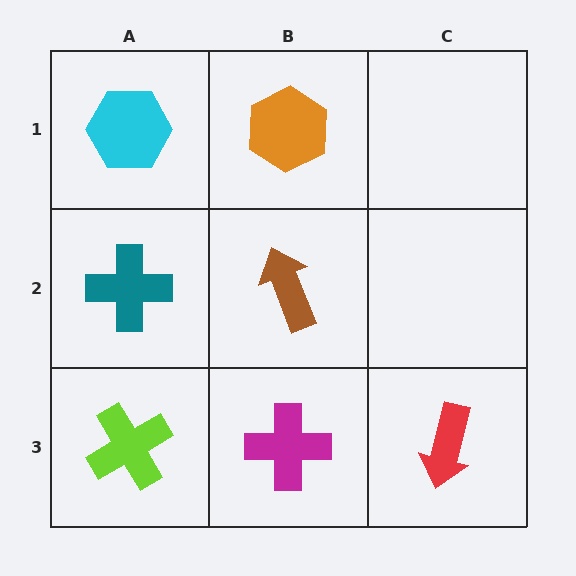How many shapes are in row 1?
2 shapes.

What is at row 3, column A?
A lime cross.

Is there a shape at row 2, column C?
No, that cell is empty.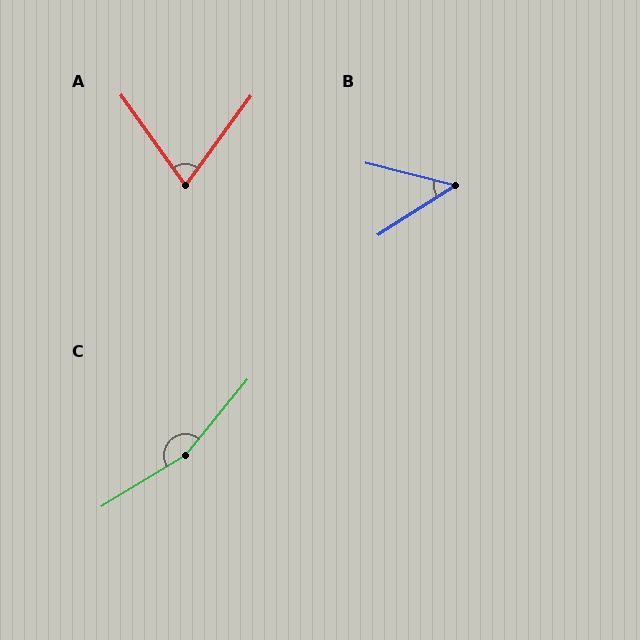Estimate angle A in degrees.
Approximately 72 degrees.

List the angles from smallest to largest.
B (47°), A (72°), C (160°).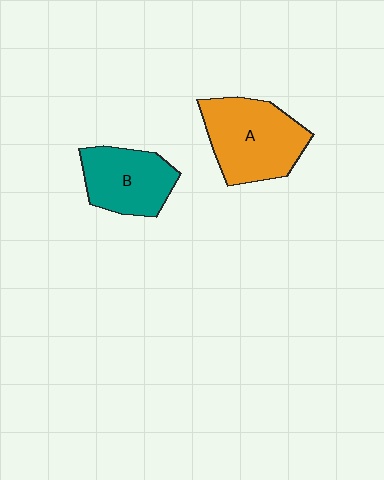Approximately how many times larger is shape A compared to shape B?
Approximately 1.3 times.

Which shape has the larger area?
Shape A (orange).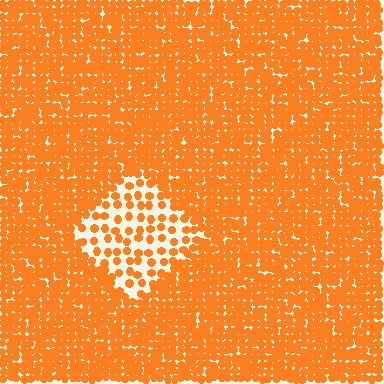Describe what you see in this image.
The image contains small orange elements arranged at two different densities. A diamond-shaped region is visible where the elements are less densely packed than the surrounding area.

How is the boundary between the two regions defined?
The boundary is defined by a change in element density (approximately 2.7x ratio). All elements are the same color, size, and shape.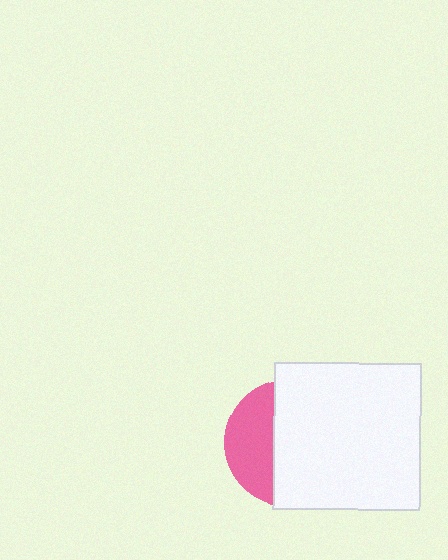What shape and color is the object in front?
The object in front is a white square.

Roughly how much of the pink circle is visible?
A small part of it is visible (roughly 36%).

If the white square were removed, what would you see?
You would see the complete pink circle.